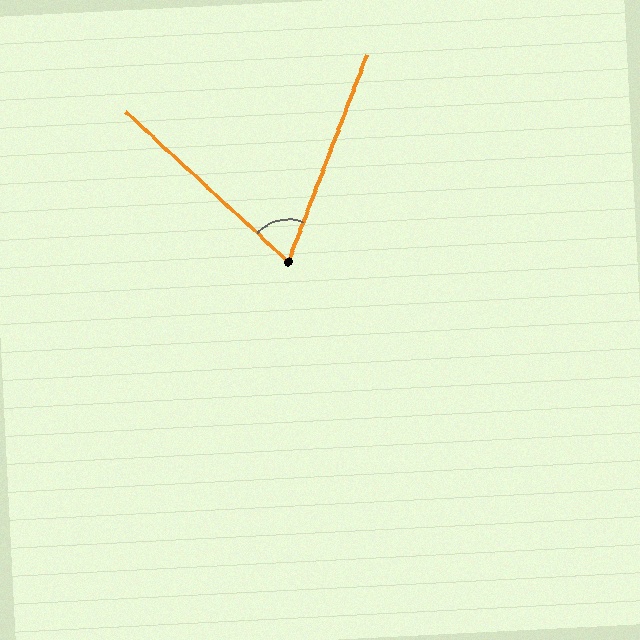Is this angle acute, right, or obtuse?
It is acute.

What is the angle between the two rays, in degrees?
Approximately 68 degrees.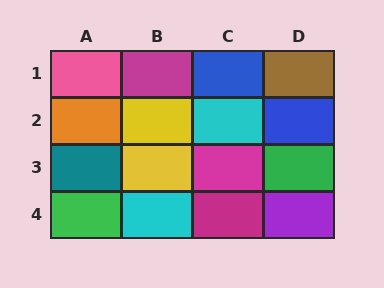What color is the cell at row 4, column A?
Green.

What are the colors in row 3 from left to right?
Teal, yellow, magenta, green.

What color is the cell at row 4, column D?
Purple.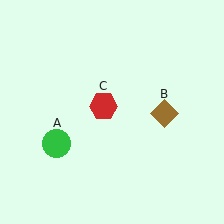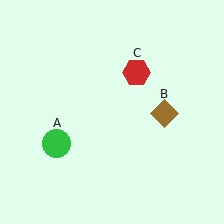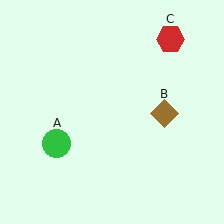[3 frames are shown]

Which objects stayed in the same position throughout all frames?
Green circle (object A) and brown diamond (object B) remained stationary.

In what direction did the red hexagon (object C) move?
The red hexagon (object C) moved up and to the right.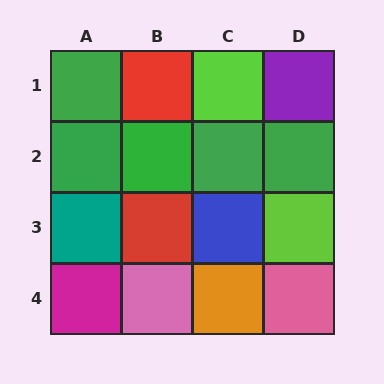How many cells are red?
2 cells are red.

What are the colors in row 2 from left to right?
Green, green, green, green.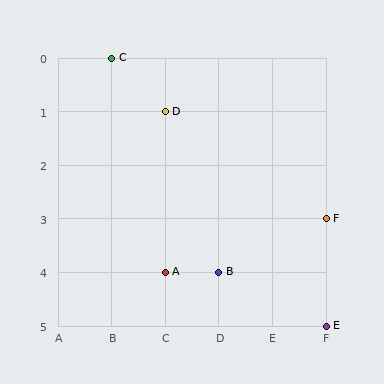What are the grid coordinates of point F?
Point F is at grid coordinates (F, 3).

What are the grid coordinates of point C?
Point C is at grid coordinates (B, 0).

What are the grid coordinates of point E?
Point E is at grid coordinates (F, 5).